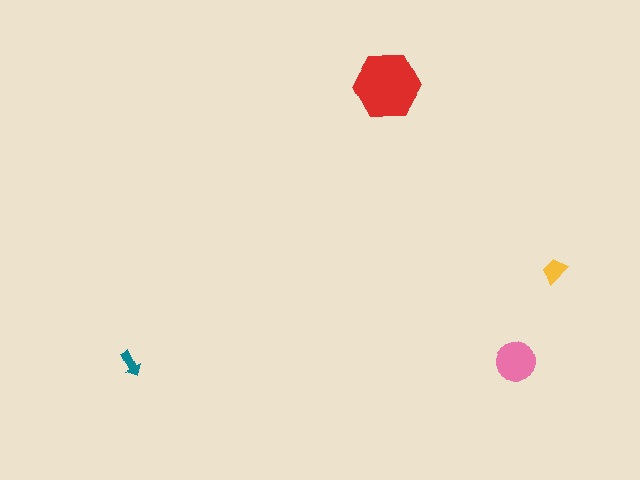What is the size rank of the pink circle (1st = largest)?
2nd.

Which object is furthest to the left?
The teal arrow is leftmost.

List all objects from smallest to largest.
The teal arrow, the yellow trapezoid, the pink circle, the red hexagon.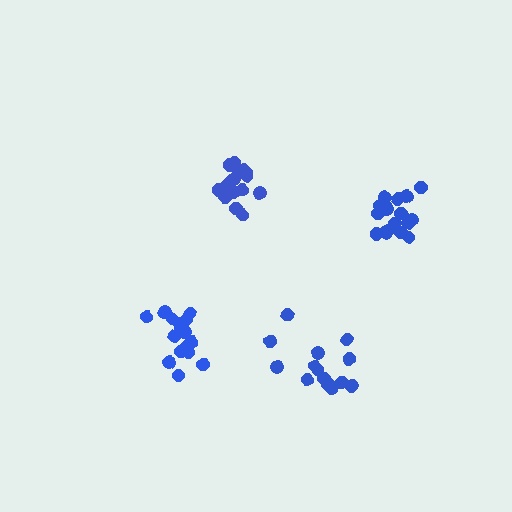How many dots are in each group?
Group 1: 18 dots, Group 2: 16 dots, Group 3: 14 dots, Group 4: 17 dots (65 total).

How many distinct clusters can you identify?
There are 4 distinct clusters.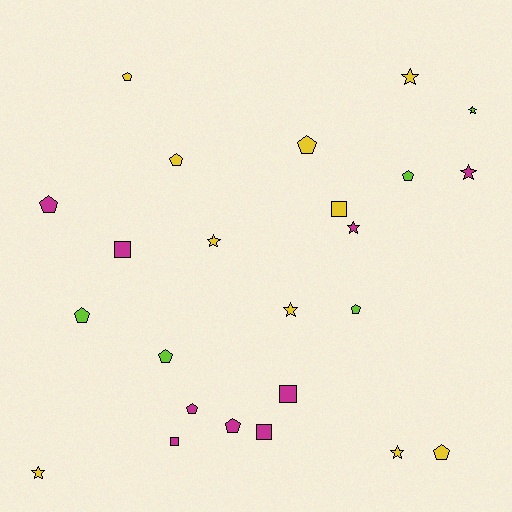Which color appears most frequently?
Yellow, with 10 objects.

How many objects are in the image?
There are 24 objects.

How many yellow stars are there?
There are 5 yellow stars.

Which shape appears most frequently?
Pentagon, with 11 objects.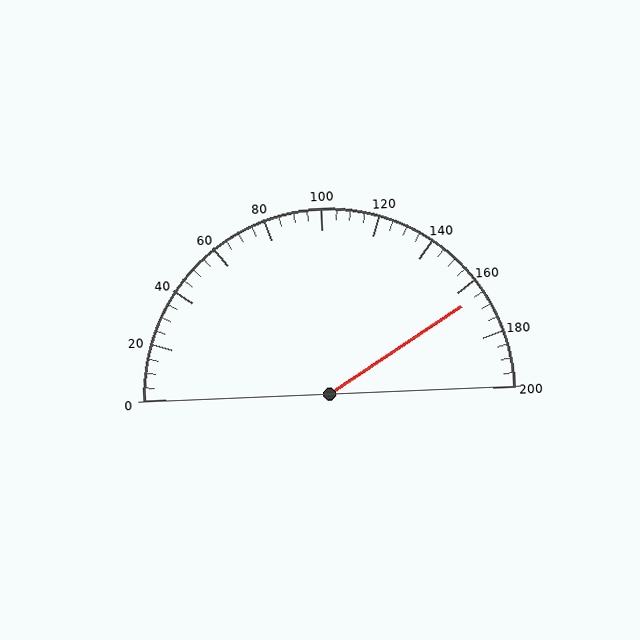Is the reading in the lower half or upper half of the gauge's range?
The reading is in the upper half of the range (0 to 200).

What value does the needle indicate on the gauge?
The needle indicates approximately 165.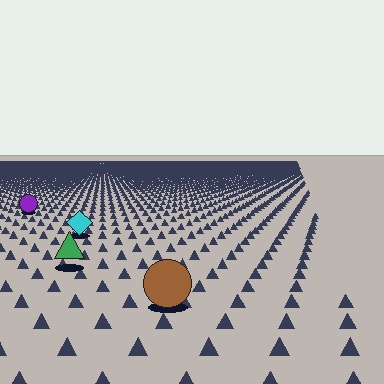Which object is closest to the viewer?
The brown circle is closest. The texture marks near it are larger and more spread out.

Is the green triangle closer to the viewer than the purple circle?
Yes. The green triangle is closer — you can tell from the texture gradient: the ground texture is coarser near it.